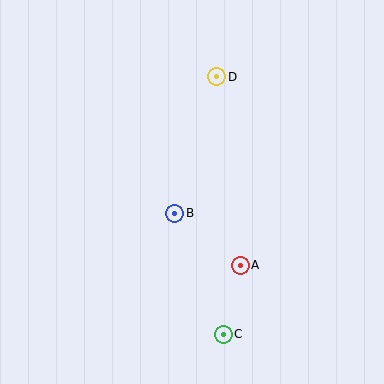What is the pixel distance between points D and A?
The distance between D and A is 190 pixels.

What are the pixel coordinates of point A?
Point A is at (240, 265).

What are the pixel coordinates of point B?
Point B is at (175, 213).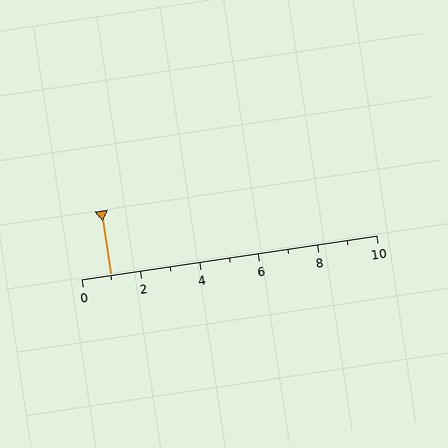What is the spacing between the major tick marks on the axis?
The major ticks are spaced 2 apart.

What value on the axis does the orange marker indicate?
The marker indicates approximately 1.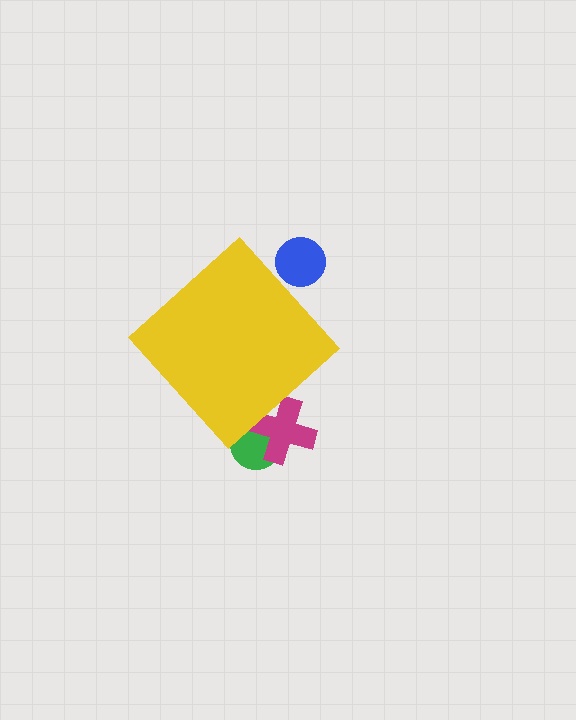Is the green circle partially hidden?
Yes, the green circle is partially hidden behind the yellow diamond.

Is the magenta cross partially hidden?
Yes, the magenta cross is partially hidden behind the yellow diamond.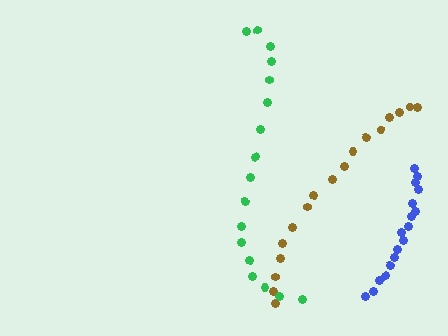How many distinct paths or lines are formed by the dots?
There are 3 distinct paths.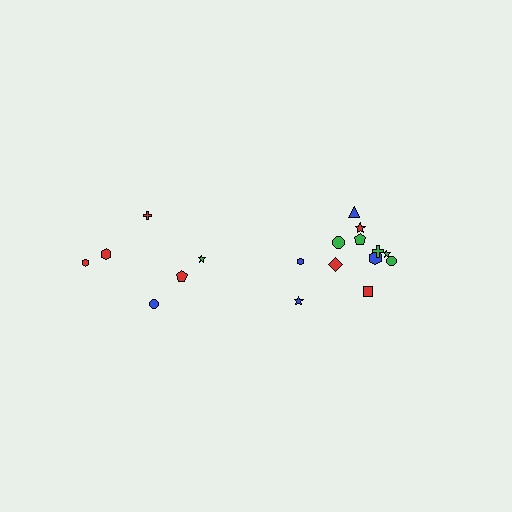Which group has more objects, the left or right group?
The right group.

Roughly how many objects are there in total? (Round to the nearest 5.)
Roughly 20 objects in total.